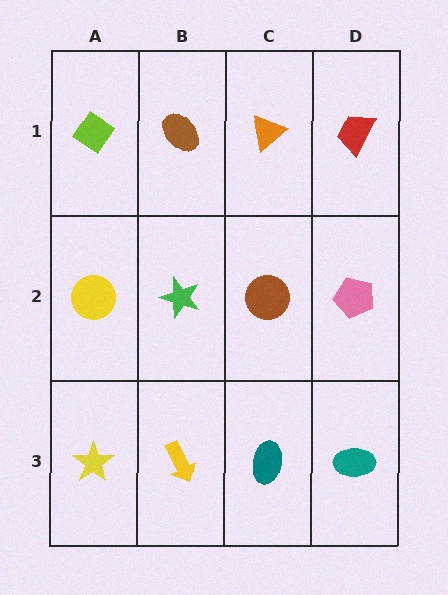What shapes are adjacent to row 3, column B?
A green star (row 2, column B), a yellow star (row 3, column A), a teal ellipse (row 3, column C).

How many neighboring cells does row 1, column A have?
2.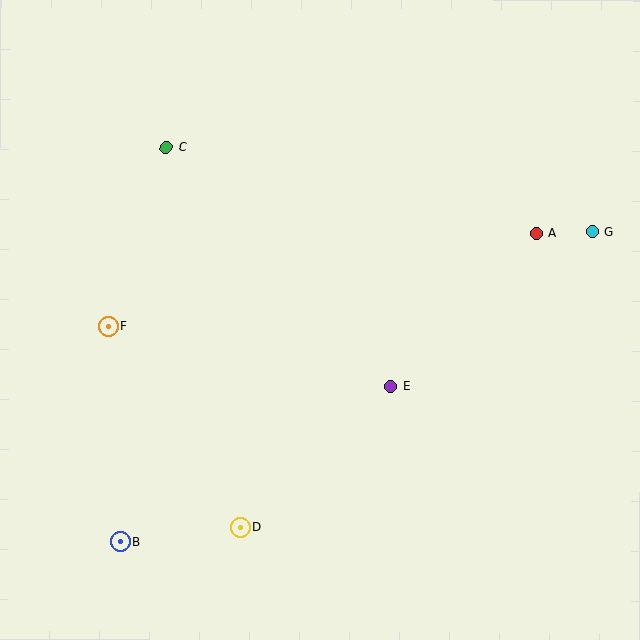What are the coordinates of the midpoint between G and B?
The midpoint between G and B is at (357, 387).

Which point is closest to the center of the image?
Point E at (390, 386) is closest to the center.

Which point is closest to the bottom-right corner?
Point E is closest to the bottom-right corner.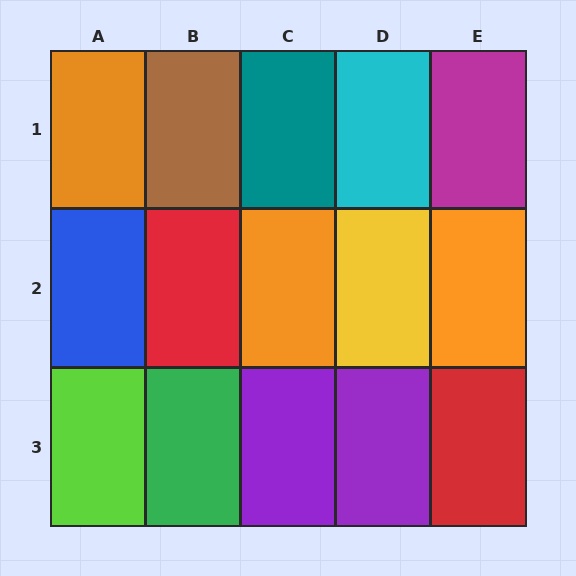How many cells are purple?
2 cells are purple.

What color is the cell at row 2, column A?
Blue.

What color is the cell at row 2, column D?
Yellow.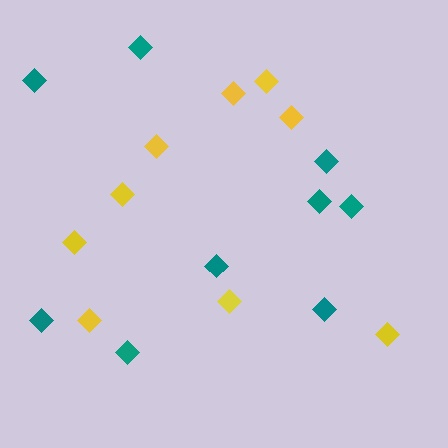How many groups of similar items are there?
There are 2 groups: one group of yellow diamonds (9) and one group of teal diamonds (9).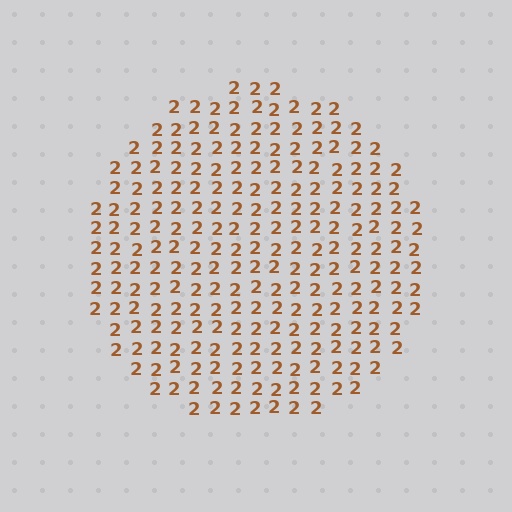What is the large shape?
The large shape is a circle.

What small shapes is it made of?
It is made of small digit 2's.